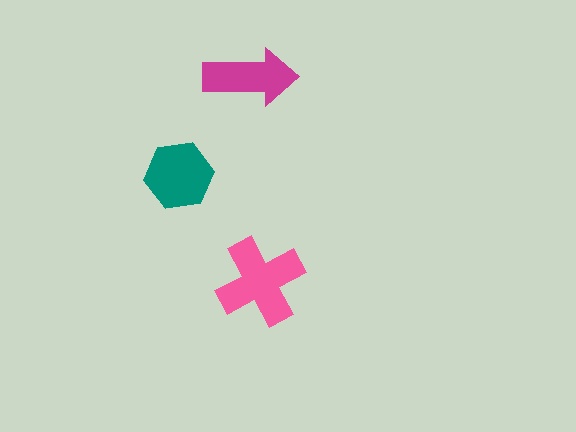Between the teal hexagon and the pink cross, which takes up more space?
The pink cross.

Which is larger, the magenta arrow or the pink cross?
The pink cross.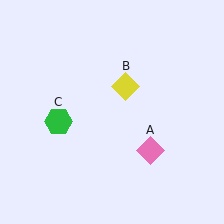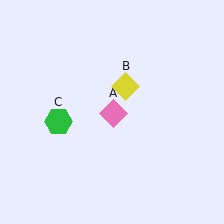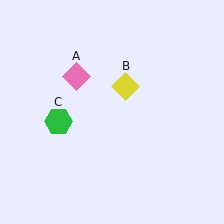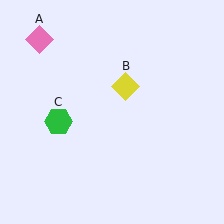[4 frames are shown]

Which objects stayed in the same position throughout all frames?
Yellow diamond (object B) and green hexagon (object C) remained stationary.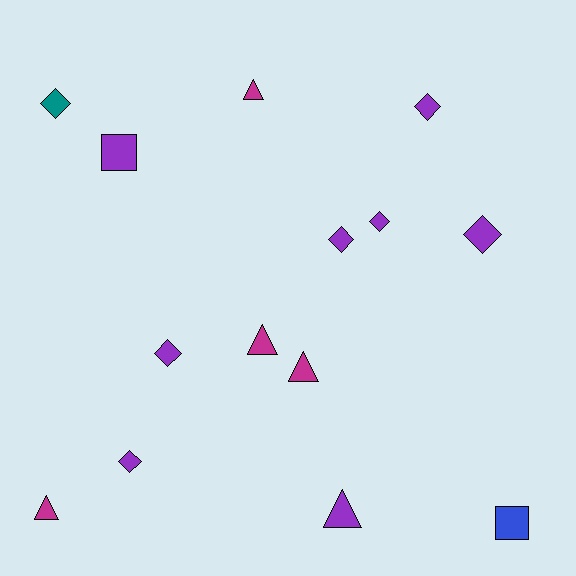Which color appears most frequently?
Purple, with 8 objects.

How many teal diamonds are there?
There is 1 teal diamond.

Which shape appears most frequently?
Diamond, with 7 objects.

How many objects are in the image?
There are 14 objects.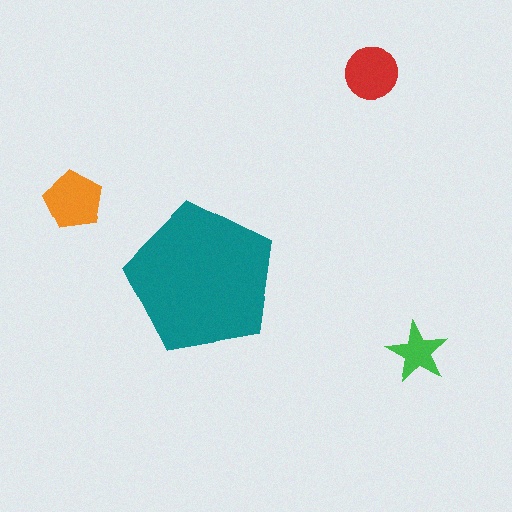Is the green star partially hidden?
No, the green star is fully visible.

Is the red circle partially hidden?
No, the red circle is fully visible.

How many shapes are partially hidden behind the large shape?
0 shapes are partially hidden.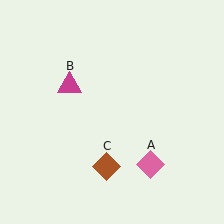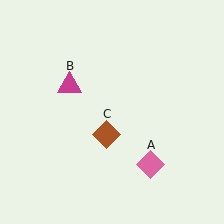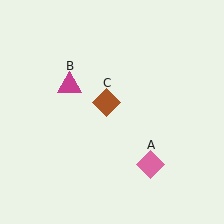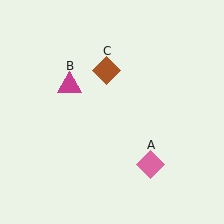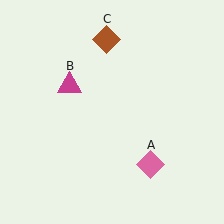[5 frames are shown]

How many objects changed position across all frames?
1 object changed position: brown diamond (object C).